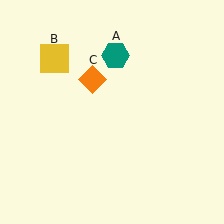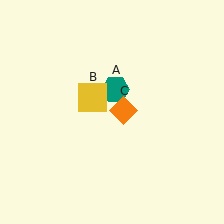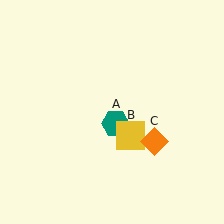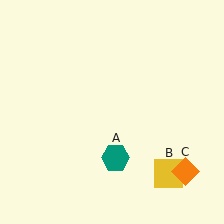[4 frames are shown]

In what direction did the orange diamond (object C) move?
The orange diamond (object C) moved down and to the right.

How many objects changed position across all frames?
3 objects changed position: teal hexagon (object A), yellow square (object B), orange diamond (object C).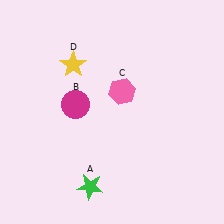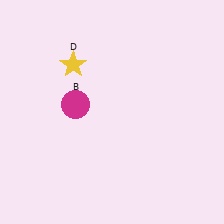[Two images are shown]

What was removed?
The green star (A), the pink hexagon (C) were removed in Image 2.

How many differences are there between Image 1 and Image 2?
There are 2 differences between the two images.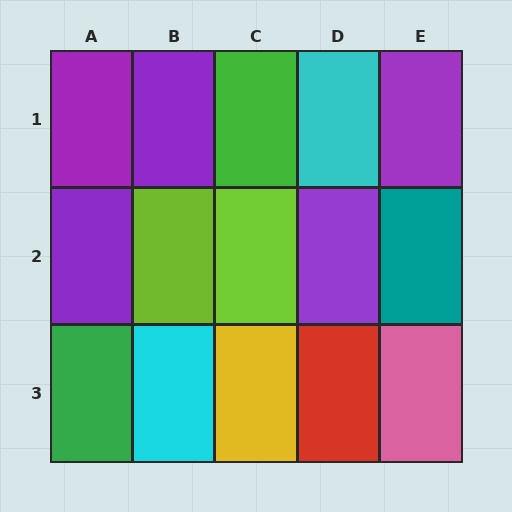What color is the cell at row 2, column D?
Purple.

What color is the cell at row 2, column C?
Lime.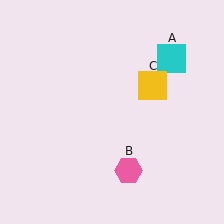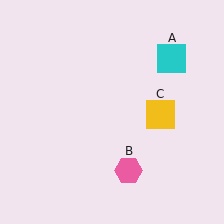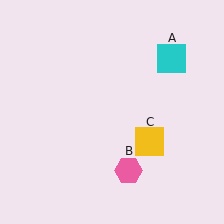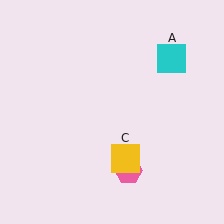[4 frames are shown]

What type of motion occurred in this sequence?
The yellow square (object C) rotated clockwise around the center of the scene.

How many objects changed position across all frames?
1 object changed position: yellow square (object C).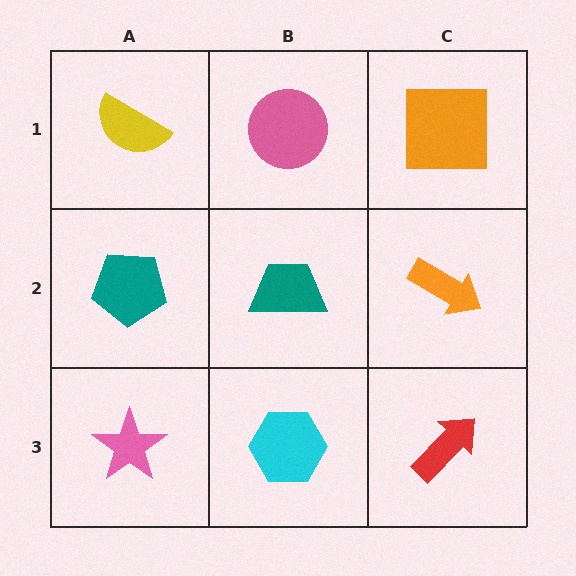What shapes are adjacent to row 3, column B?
A teal trapezoid (row 2, column B), a pink star (row 3, column A), a red arrow (row 3, column C).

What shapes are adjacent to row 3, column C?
An orange arrow (row 2, column C), a cyan hexagon (row 3, column B).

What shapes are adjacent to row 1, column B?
A teal trapezoid (row 2, column B), a yellow semicircle (row 1, column A), an orange square (row 1, column C).